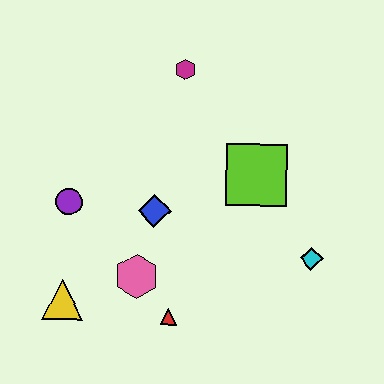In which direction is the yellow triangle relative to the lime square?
The yellow triangle is to the left of the lime square.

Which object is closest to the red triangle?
The pink hexagon is closest to the red triangle.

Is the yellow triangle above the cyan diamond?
No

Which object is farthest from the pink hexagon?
The magenta hexagon is farthest from the pink hexagon.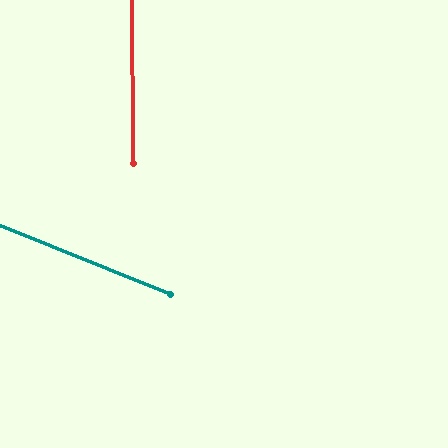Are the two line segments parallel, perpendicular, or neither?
Neither parallel nor perpendicular — they differ by about 68°.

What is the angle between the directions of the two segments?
Approximately 68 degrees.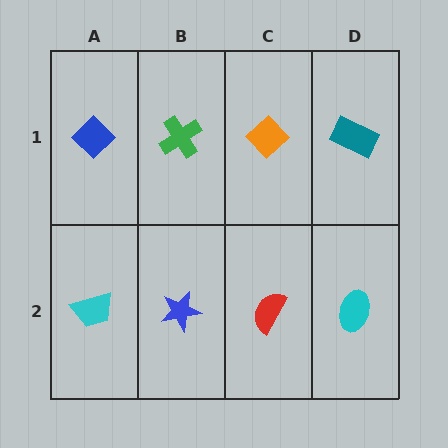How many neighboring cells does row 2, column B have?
3.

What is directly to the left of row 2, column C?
A blue star.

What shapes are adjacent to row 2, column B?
A green cross (row 1, column B), a cyan trapezoid (row 2, column A), a red semicircle (row 2, column C).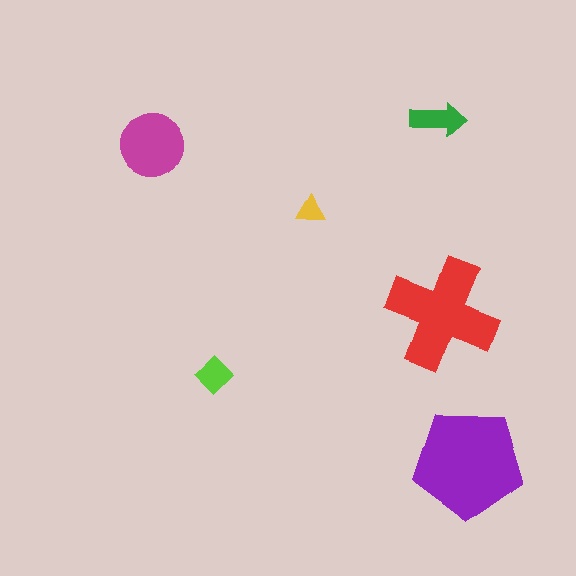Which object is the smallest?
The yellow triangle.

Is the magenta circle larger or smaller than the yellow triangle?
Larger.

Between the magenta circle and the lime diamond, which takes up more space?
The magenta circle.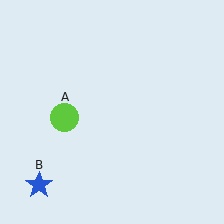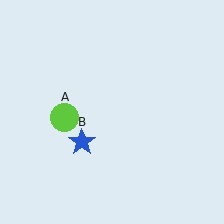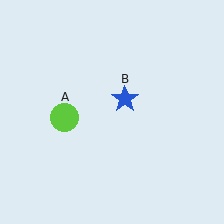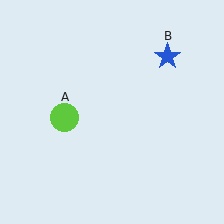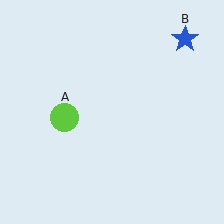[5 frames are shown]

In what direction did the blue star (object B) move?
The blue star (object B) moved up and to the right.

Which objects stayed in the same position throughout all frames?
Lime circle (object A) remained stationary.